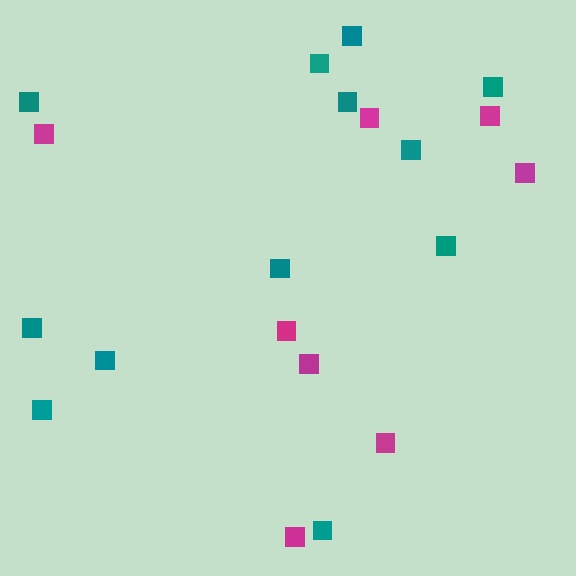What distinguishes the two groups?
There are 2 groups: one group of magenta squares (8) and one group of teal squares (12).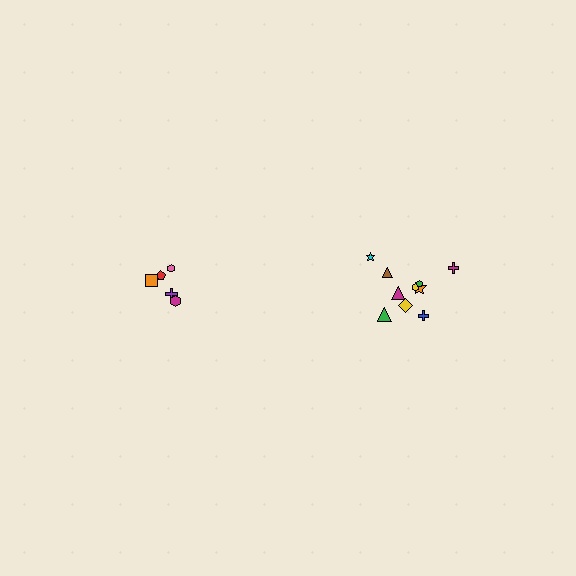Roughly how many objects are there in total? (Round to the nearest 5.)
Roughly 15 objects in total.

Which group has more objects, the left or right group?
The right group.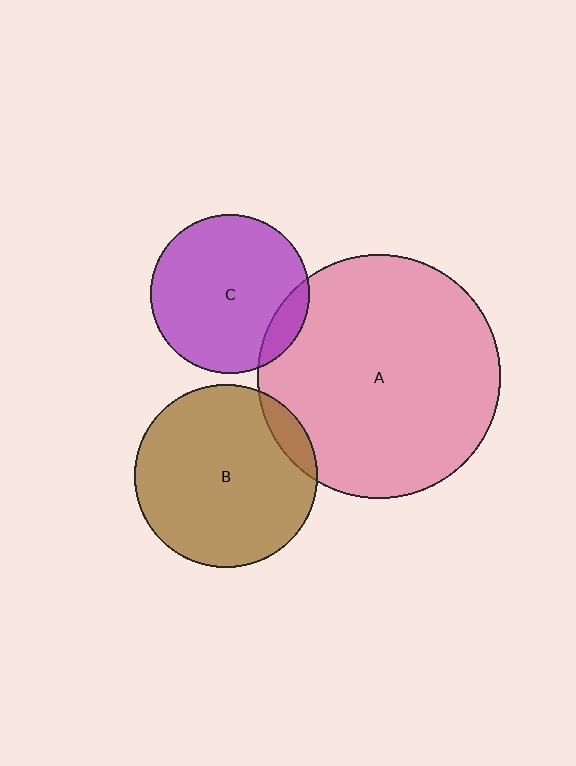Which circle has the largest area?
Circle A (pink).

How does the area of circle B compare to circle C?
Approximately 1.3 times.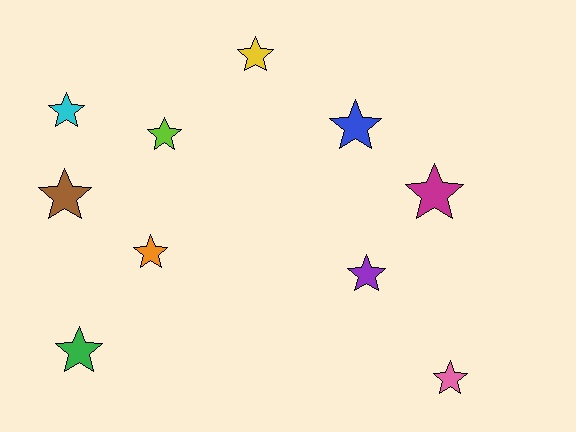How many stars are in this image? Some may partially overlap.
There are 10 stars.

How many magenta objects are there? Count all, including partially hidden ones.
There is 1 magenta object.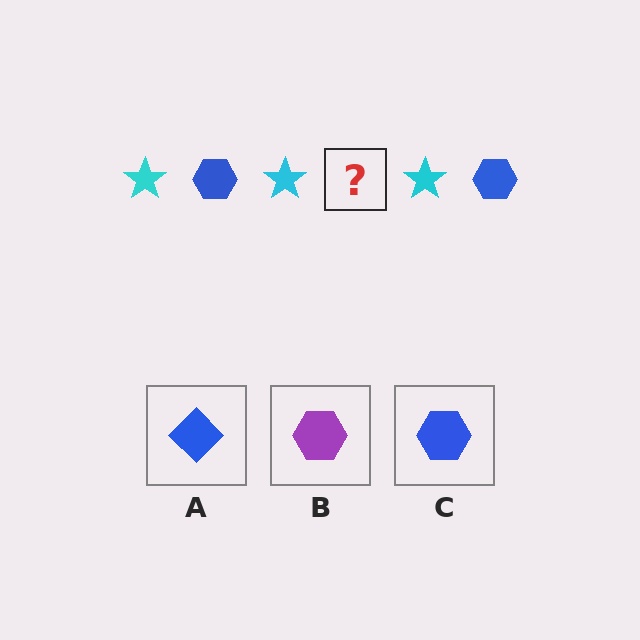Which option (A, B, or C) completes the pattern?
C.